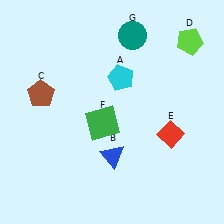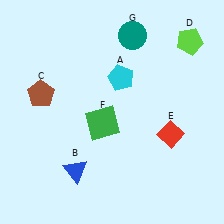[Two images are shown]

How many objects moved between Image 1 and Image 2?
1 object moved between the two images.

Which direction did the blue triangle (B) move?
The blue triangle (B) moved left.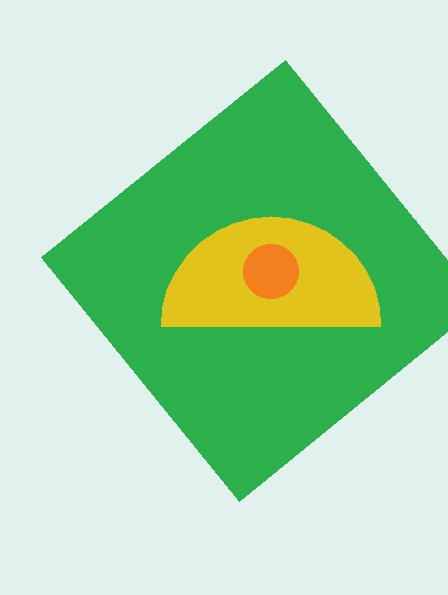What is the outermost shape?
The green diamond.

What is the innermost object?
The orange circle.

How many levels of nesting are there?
3.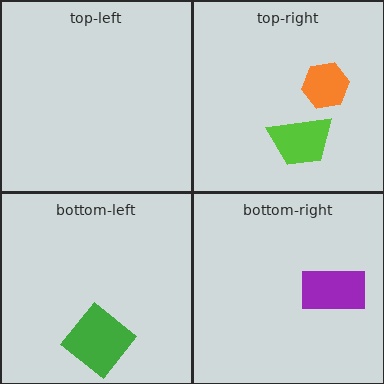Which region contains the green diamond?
The bottom-left region.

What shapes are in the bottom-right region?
The purple rectangle.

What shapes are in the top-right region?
The orange hexagon, the lime trapezoid.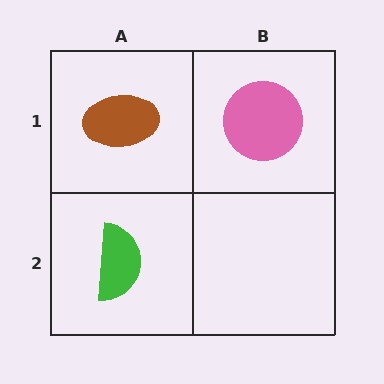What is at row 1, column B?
A pink circle.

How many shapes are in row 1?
2 shapes.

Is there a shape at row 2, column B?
No, that cell is empty.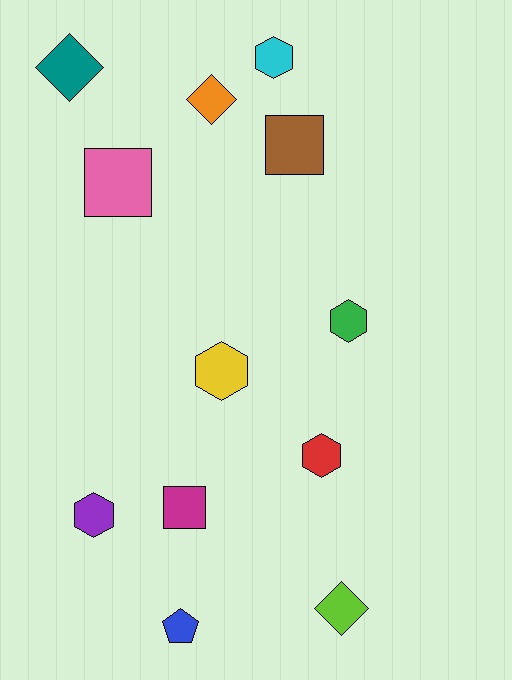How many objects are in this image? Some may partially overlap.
There are 12 objects.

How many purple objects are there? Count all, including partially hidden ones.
There is 1 purple object.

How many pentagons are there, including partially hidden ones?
There is 1 pentagon.